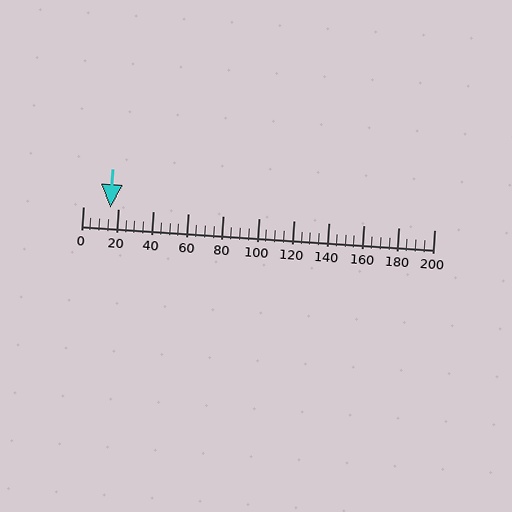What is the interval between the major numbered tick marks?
The major tick marks are spaced 20 units apart.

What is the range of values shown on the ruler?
The ruler shows values from 0 to 200.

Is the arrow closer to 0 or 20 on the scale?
The arrow is closer to 20.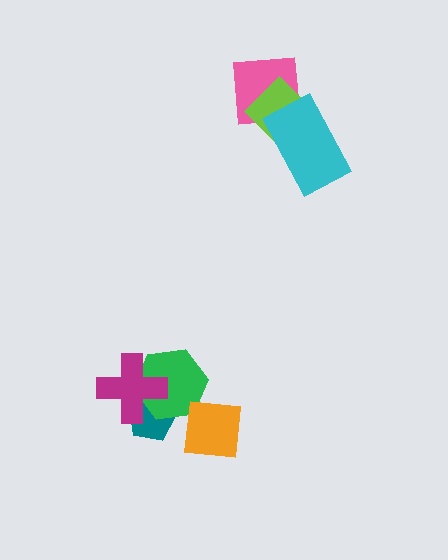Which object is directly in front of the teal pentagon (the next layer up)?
The green hexagon is directly in front of the teal pentagon.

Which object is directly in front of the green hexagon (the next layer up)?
The magenta cross is directly in front of the green hexagon.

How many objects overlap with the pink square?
2 objects overlap with the pink square.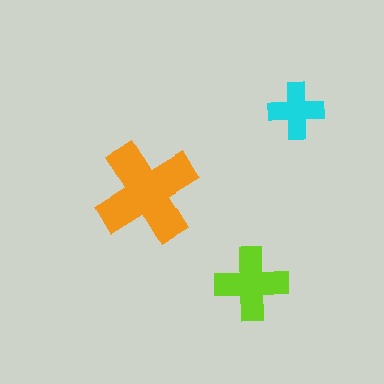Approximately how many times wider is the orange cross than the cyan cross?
About 2 times wider.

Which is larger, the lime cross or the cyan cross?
The lime one.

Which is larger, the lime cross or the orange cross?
The orange one.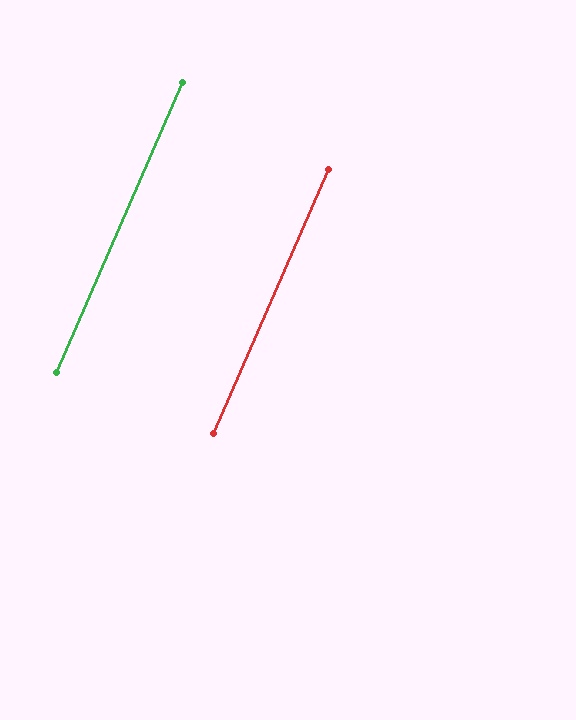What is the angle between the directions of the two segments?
Approximately 0 degrees.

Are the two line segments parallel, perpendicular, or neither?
Parallel — their directions differ by only 0.2°.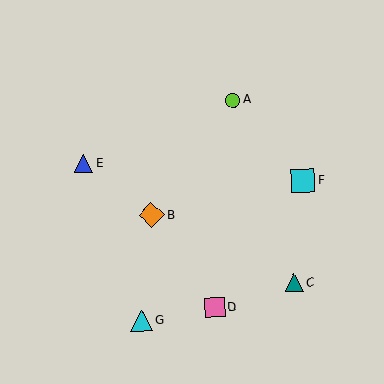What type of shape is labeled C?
Shape C is a teal triangle.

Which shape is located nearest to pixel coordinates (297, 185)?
The cyan square (labeled F) at (303, 180) is nearest to that location.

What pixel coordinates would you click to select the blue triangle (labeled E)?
Click at (84, 163) to select the blue triangle E.